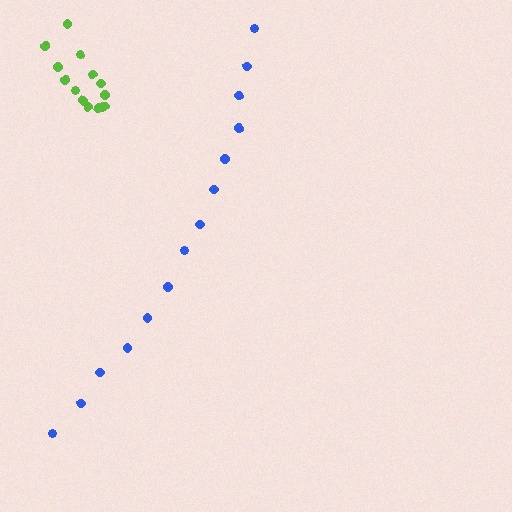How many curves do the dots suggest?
There are 2 distinct paths.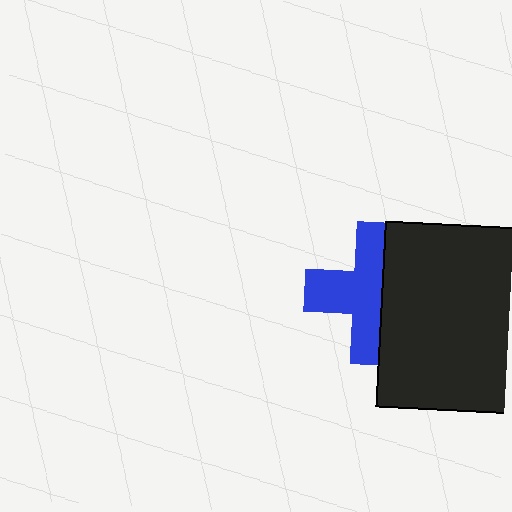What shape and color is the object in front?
The object in front is a black square.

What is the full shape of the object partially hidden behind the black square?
The partially hidden object is a blue cross.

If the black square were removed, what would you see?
You would see the complete blue cross.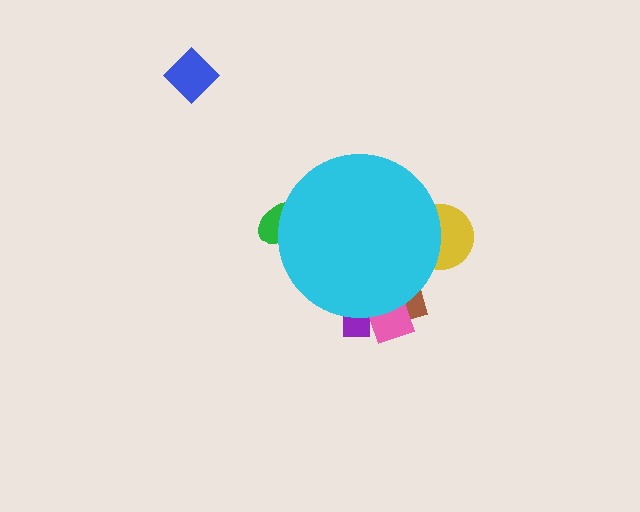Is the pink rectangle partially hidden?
Yes, the pink rectangle is partially hidden behind the cyan circle.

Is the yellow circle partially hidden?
Yes, the yellow circle is partially hidden behind the cyan circle.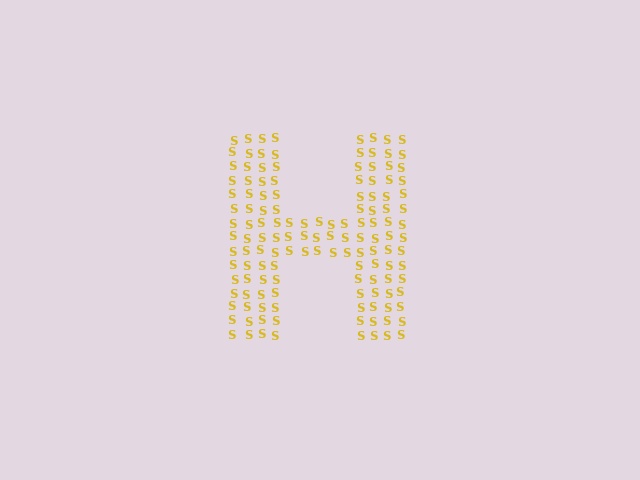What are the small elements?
The small elements are letter S's.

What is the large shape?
The large shape is the letter H.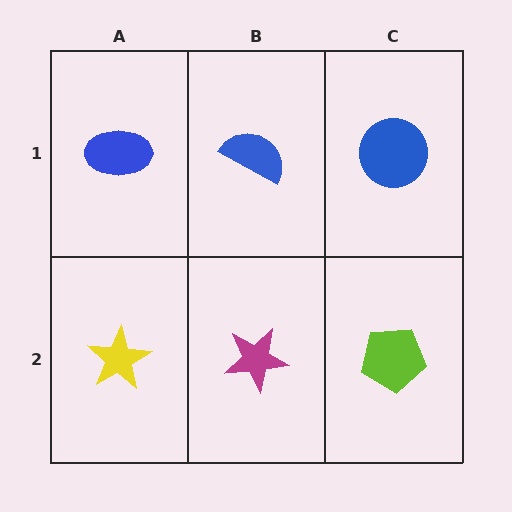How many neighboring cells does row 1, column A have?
2.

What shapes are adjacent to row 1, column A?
A yellow star (row 2, column A), a blue semicircle (row 1, column B).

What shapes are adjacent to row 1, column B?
A magenta star (row 2, column B), a blue ellipse (row 1, column A), a blue circle (row 1, column C).